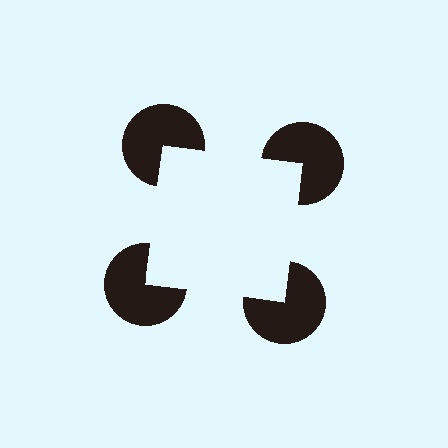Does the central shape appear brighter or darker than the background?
It typically appears slightly brighter than the background, even though no actual brightness change is drawn.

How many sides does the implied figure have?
4 sides.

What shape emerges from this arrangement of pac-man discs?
An illusory square — its edges are inferred from the aligned wedge cuts in the pac-man discs, not physically drawn.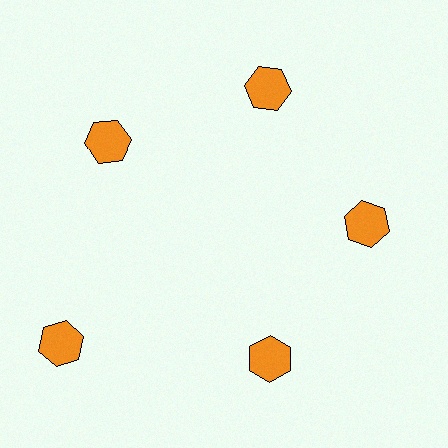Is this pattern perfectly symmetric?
No. The 5 orange hexagons are arranged in a ring, but one element near the 8 o'clock position is pushed outward from the center, breaking the 5-fold rotational symmetry.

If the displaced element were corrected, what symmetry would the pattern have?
It would have 5-fold rotational symmetry — the pattern would map onto itself every 72 degrees.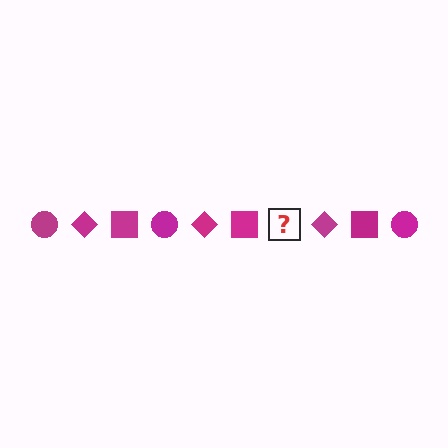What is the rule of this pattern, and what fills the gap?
The rule is that the pattern cycles through circle, diamond, square shapes in magenta. The gap should be filled with a magenta circle.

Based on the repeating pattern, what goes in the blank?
The blank should be a magenta circle.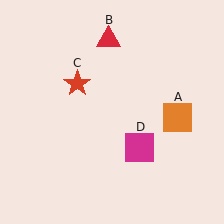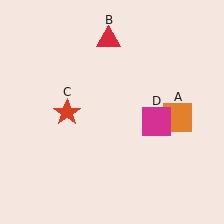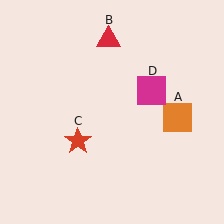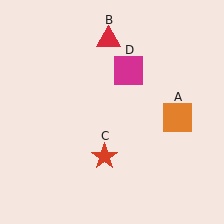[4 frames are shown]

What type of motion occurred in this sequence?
The red star (object C), magenta square (object D) rotated counterclockwise around the center of the scene.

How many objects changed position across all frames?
2 objects changed position: red star (object C), magenta square (object D).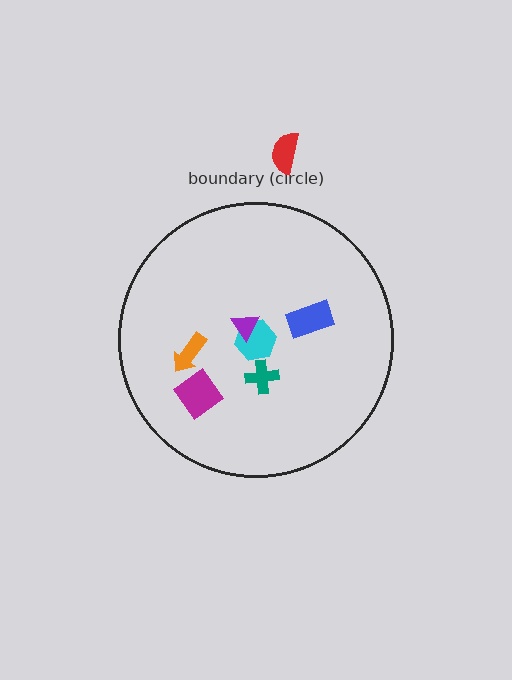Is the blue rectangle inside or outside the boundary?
Inside.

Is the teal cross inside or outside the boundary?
Inside.